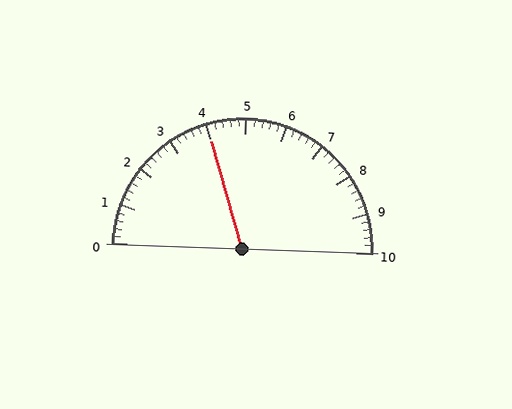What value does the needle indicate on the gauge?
The needle indicates approximately 4.0.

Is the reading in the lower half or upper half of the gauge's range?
The reading is in the lower half of the range (0 to 10).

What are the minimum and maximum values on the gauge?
The gauge ranges from 0 to 10.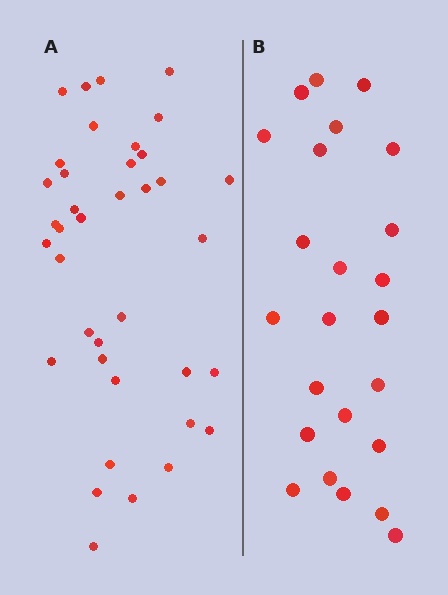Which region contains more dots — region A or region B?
Region A (the left region) has more dots.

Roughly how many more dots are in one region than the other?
Region A has approximately 15 more dots than region B.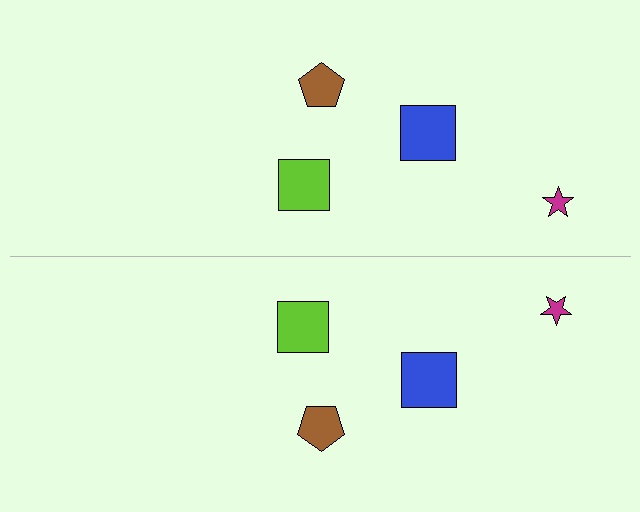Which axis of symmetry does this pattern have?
The pattern has a horizontal axis of symmetry running through the center of the image.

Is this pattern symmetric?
Yes, this pattern has bilateral (reflection) symmetry.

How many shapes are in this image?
There are 8 shapes in this image.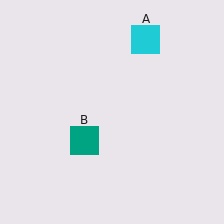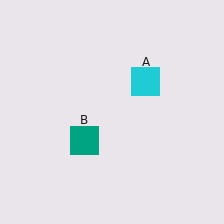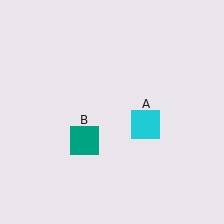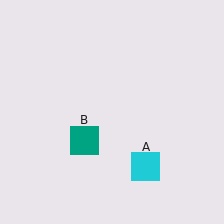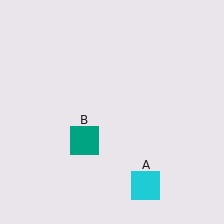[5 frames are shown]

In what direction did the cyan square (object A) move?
The cyan square (object A) moved down.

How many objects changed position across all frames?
1 object changed position: cyan square (object A).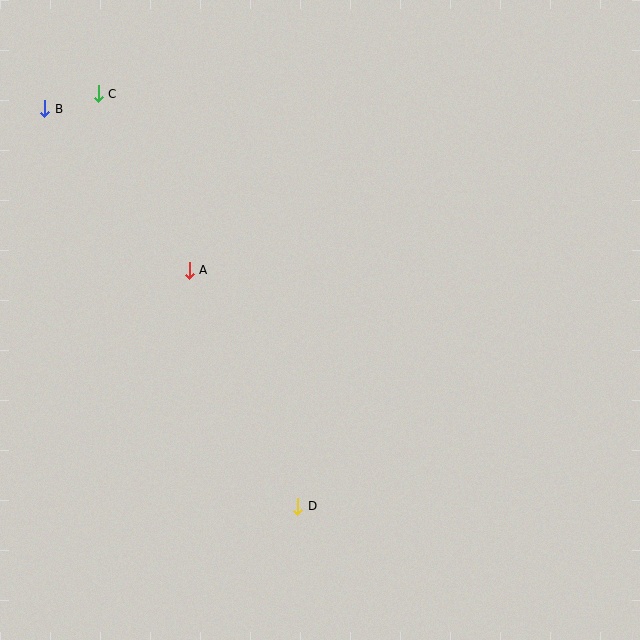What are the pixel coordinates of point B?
Point B is at (45, 109).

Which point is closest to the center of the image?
Point A at (189, 270) is closest to the center.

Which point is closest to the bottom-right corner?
Point D is closest to the bottom-right corner.